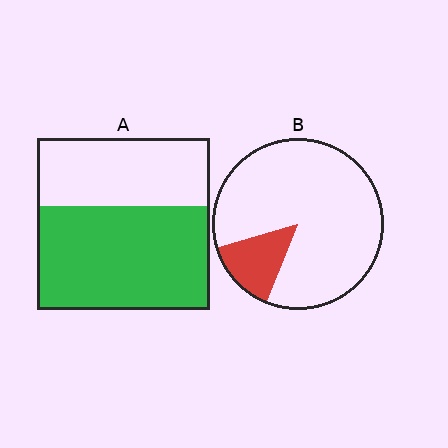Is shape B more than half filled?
No.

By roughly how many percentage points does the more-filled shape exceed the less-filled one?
By roughly 45 percentage points (A over B).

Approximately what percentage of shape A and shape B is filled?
A is approximately 60% and B is approximately 15%.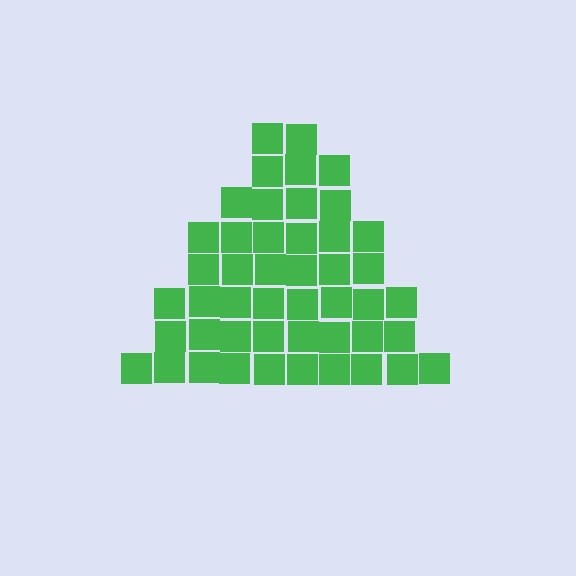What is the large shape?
The large shape is a triangle.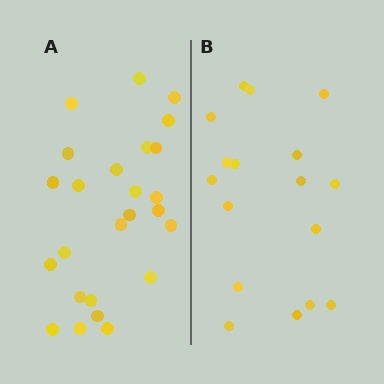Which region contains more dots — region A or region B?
Region A (the left region) has more dots.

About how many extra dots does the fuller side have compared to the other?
Region A has roughly 8 or so more dots than region B.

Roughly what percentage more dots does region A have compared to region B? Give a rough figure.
About 45% more.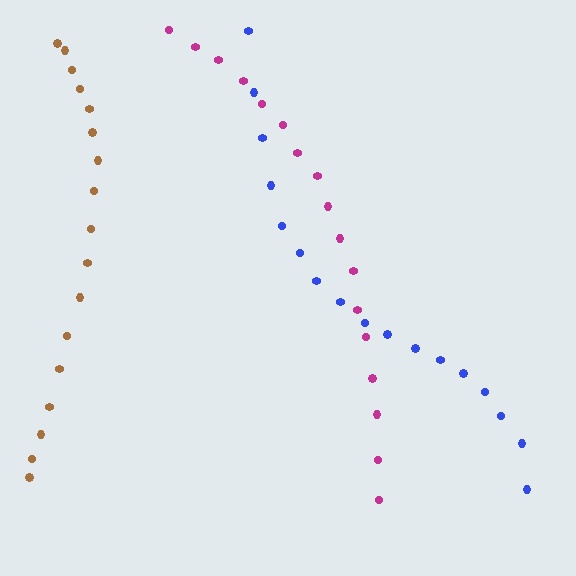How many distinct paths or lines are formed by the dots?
There are 3 distinct paths.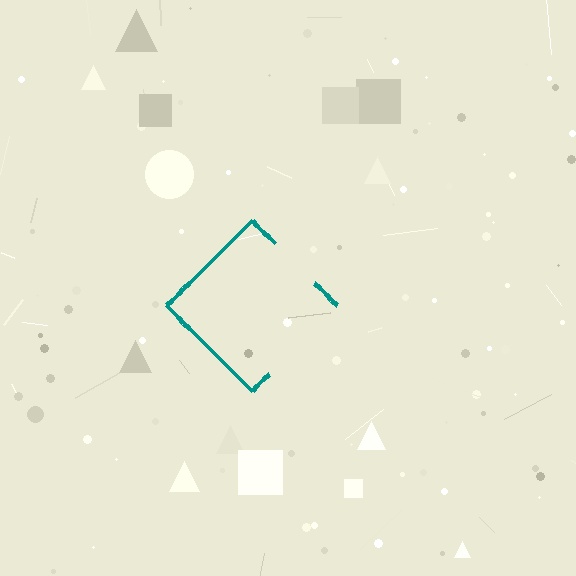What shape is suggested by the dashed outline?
The dashed outline suggests a diamond.